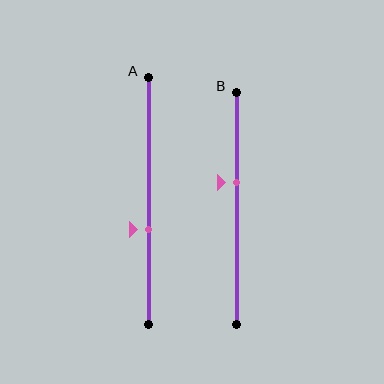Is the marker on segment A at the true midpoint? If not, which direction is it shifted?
No, the marker on segment A is shifted downward by about 12% of the segment length.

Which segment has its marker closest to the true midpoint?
Segment B has its marker closest to the true midpoint.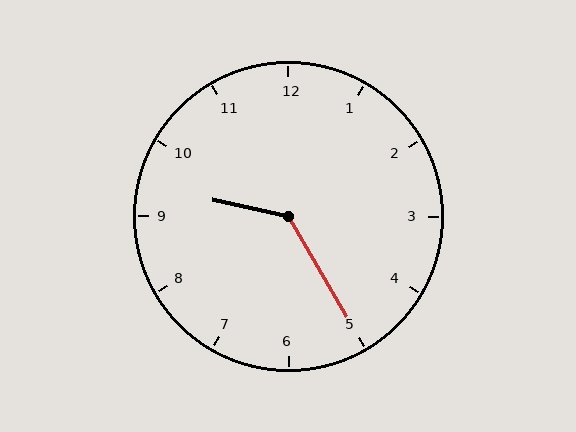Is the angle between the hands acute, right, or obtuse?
It is obtuse.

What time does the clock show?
9:25.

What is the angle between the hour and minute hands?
Approximately 132 degrees.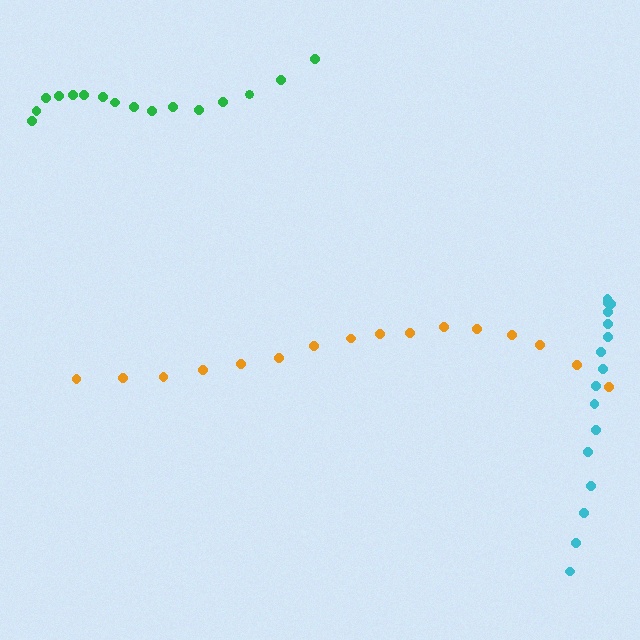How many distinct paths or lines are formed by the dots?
There are 3 distinct paths.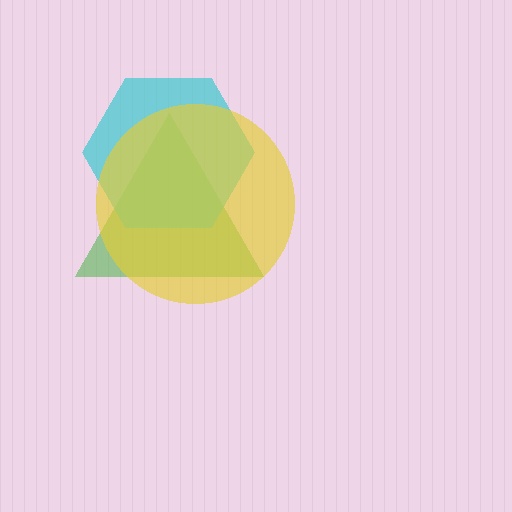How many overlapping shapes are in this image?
There are 3 overlapping shapes in the image.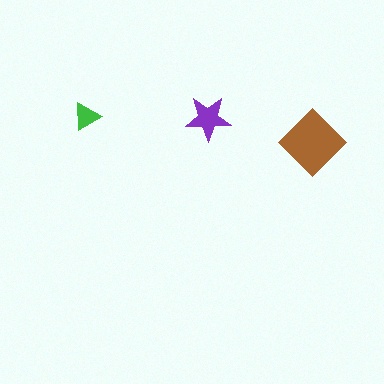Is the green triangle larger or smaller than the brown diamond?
Smaller.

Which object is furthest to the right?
The brown diamond is rightmost.